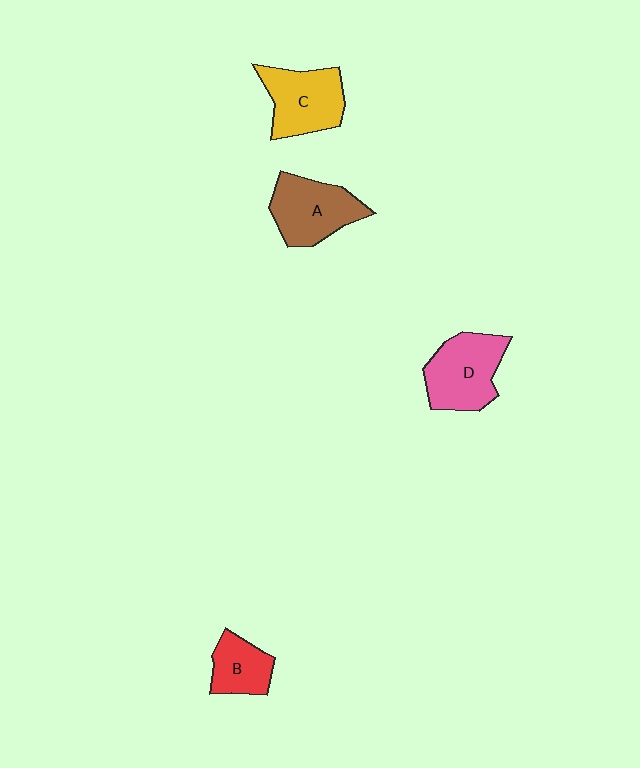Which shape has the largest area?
Shape D (pink).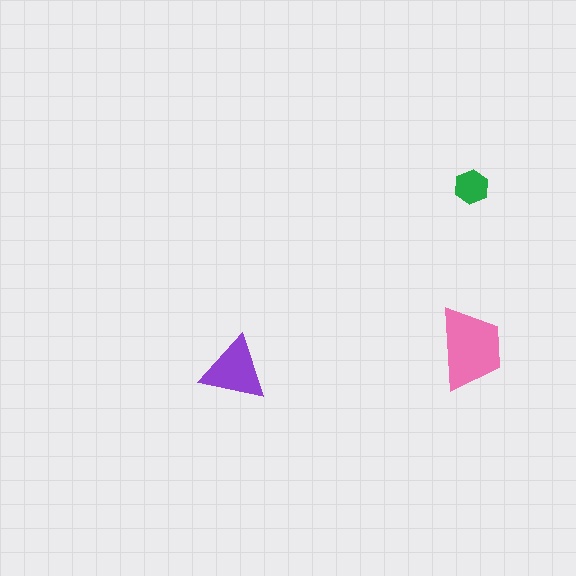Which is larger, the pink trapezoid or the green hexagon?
The pink trapezoid.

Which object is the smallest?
The green hexagon.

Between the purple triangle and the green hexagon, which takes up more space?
The purple triangle.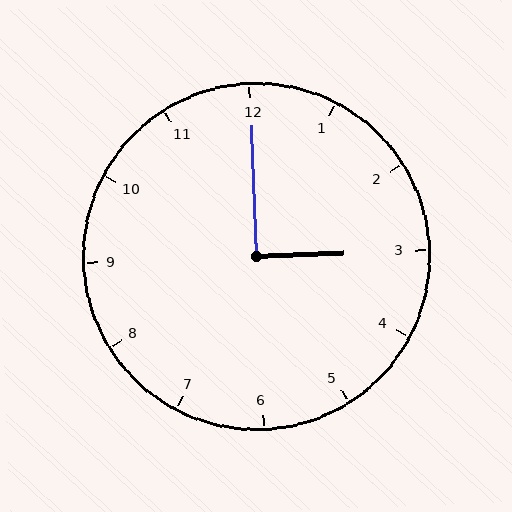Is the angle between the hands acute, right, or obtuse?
It is right.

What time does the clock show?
3:00.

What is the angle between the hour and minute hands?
Approximately 90 degrees.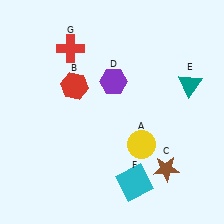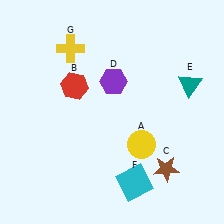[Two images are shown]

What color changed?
The cross (G) changed from red in Image 1 to yellow in Image 2.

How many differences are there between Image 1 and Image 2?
There is 1 difference between the two images.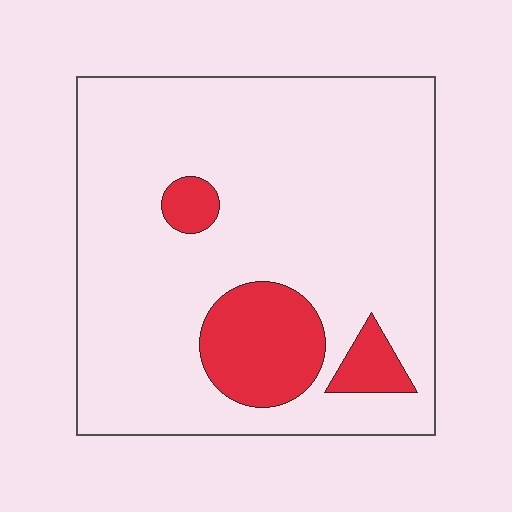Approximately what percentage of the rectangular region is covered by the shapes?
Approximately 15%.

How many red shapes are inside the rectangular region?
3.